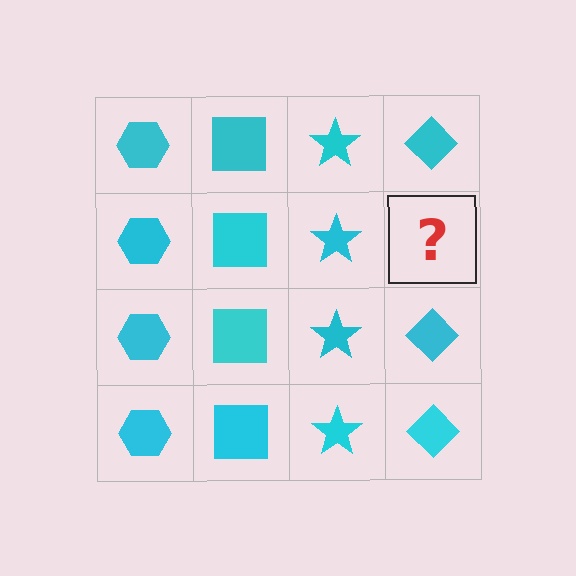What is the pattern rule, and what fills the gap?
The rule is that each column has a consistent shape. The gap should be filled with a cyan diamond.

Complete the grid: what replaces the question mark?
The question mark should be replaced with a cyan diamond.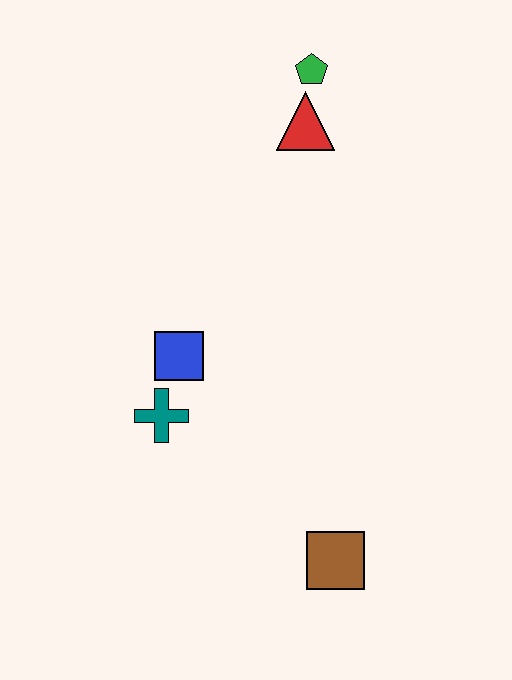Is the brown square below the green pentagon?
Yes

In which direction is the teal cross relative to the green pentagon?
The teal cross is below the green pentagon.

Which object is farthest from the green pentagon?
The brown square is farthest from the green pentagon.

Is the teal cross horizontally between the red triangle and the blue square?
No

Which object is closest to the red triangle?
The green pentagon is closest to the red triangle.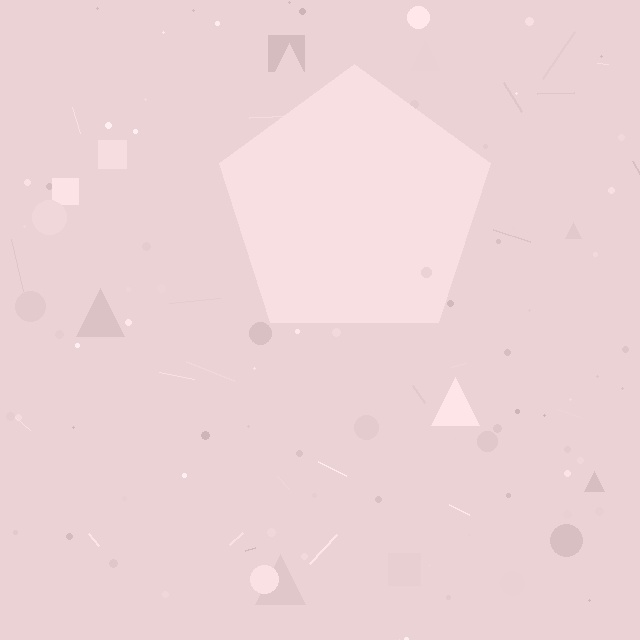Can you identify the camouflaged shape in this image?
The camouflaged shape is a pentagon.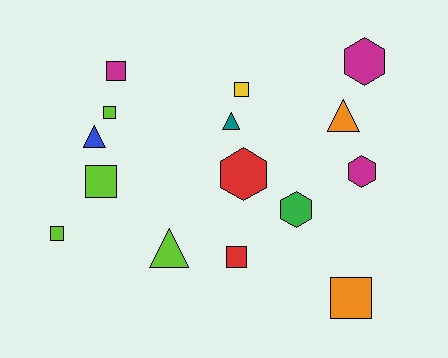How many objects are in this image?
There are 15 objects.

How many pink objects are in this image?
There are no pink objects.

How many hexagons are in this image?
There are 4 hexagons.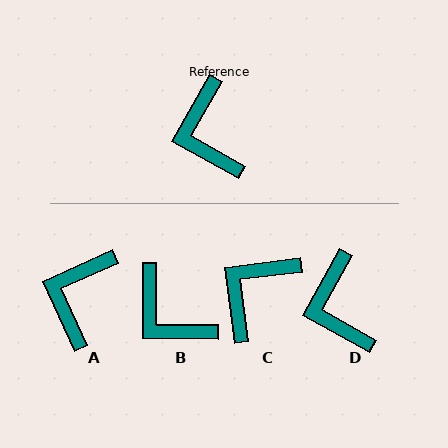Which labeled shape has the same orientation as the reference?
D.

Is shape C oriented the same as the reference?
No, it is off by about 53 degrees.